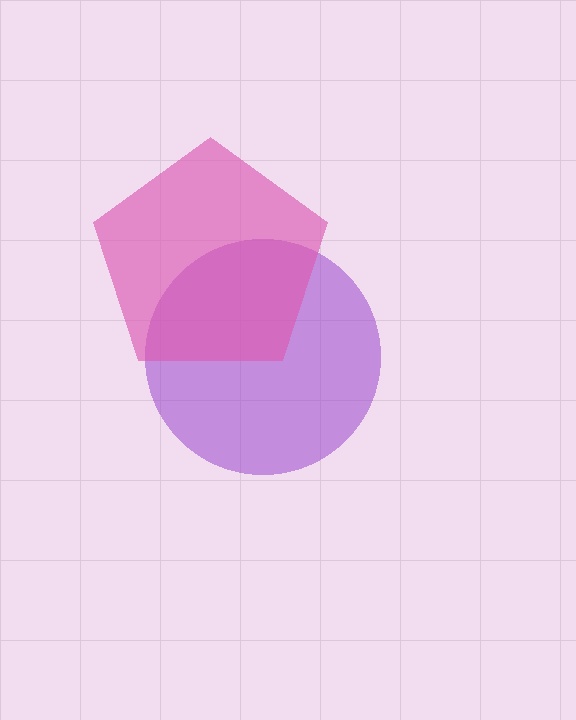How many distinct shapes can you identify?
There are 2 distinct shapes: a purple circle, a pink pentagon.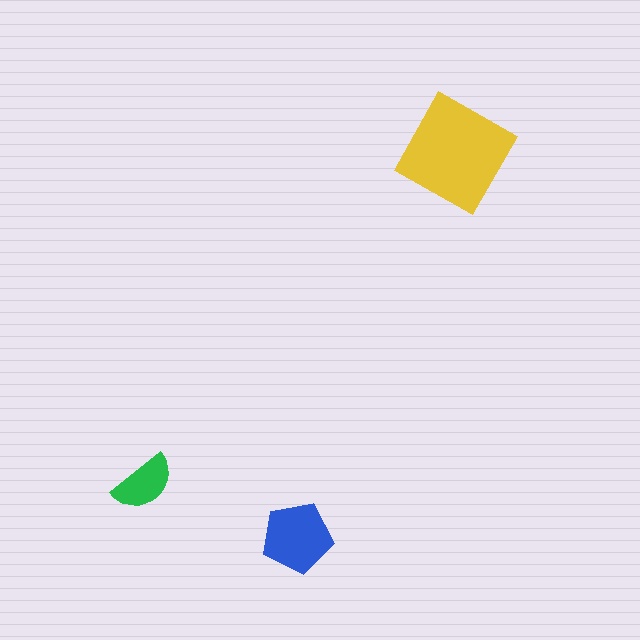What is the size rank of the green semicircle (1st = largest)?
3rd.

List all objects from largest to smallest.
The yellow square, the blue pentagon, the green semicircle.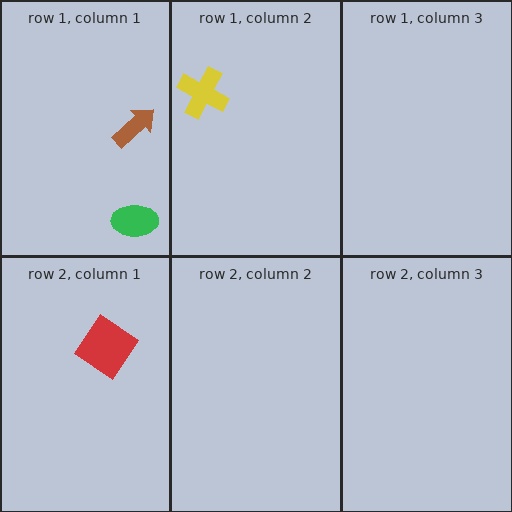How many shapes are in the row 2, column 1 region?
1.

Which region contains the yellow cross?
The row 1, column 2 region.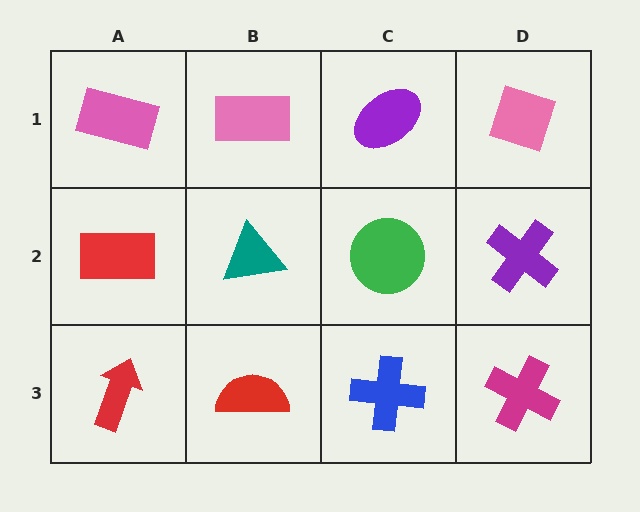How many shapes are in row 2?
4 shapes.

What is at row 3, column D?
A magenta cross.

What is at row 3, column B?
A red semicircle.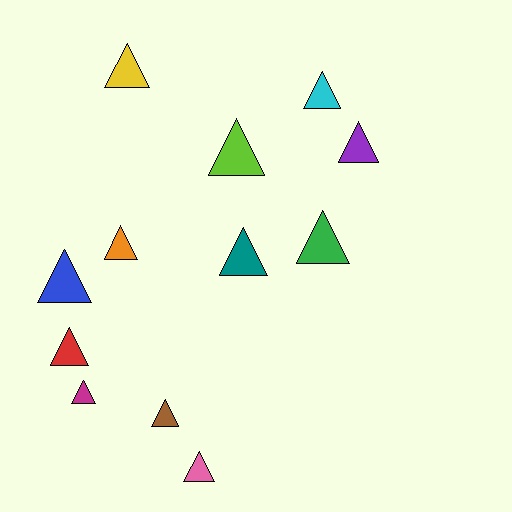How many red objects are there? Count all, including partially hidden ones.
There is 1 red object.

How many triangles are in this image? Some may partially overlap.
There are 12 triangles.